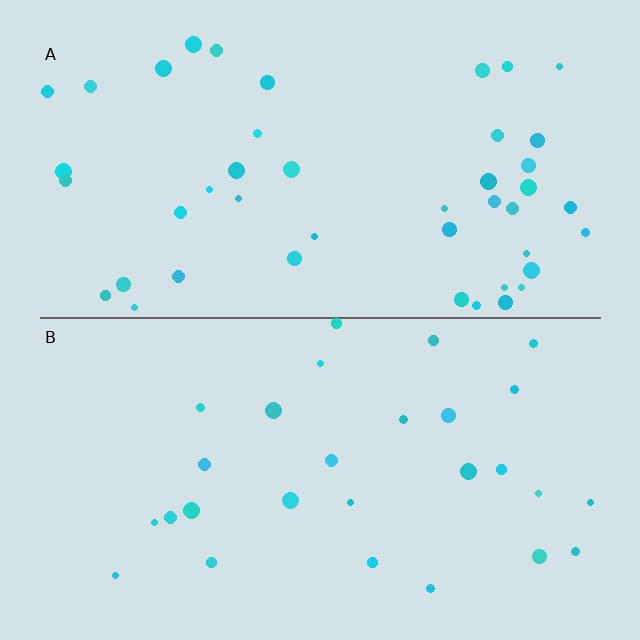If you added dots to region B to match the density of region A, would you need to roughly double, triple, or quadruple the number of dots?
Approximately double.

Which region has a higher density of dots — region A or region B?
A (the top).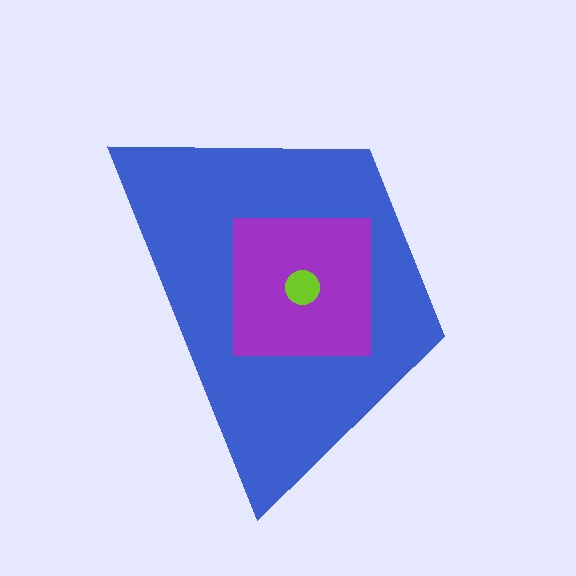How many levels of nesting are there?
3.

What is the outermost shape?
The blue trapezoid.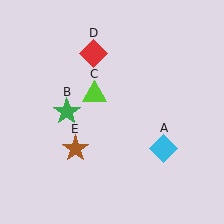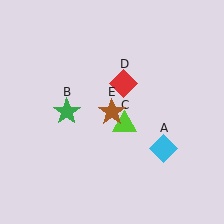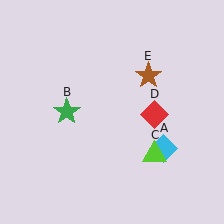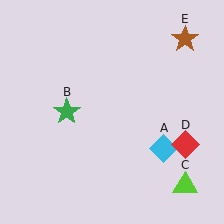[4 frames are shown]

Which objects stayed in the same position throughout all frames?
Cyan diamond (object A) and green star (object B) remained stationary.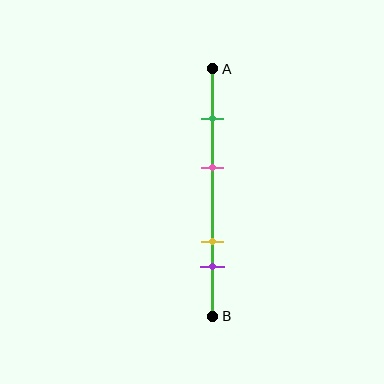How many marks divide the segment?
There are 4 marks dividing the segment.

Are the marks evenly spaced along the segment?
No, the marks are not evenly spaced.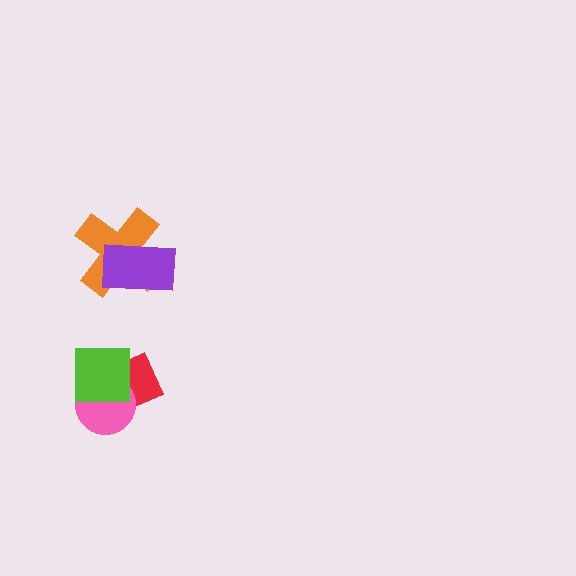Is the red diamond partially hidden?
Yes, it is partially covered by another shape.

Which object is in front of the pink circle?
The lime square is in front of the pink circle.